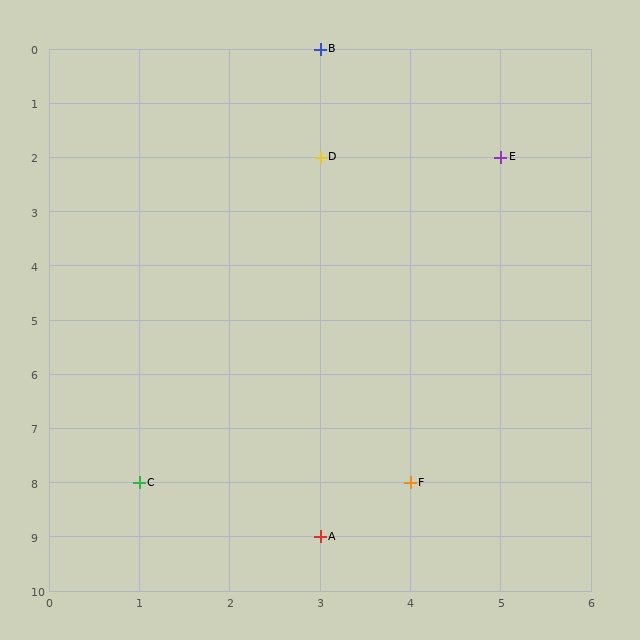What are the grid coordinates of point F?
Point F is at grid coordinates (4, 8).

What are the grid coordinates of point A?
Point A is at grid coordinates (3, 9).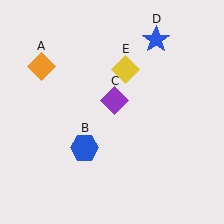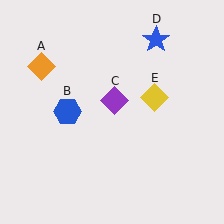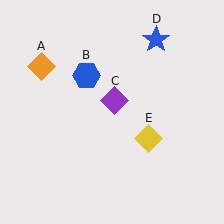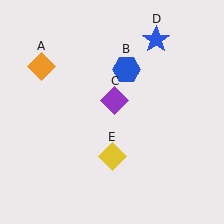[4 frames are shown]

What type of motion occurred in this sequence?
The blue hexagon (object B), yellow diamond (object E) rotated clockwise around the center of the scene.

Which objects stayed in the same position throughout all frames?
Orange diamond (object A) and purple diamond (object C) and blue star (object D) remained stationary.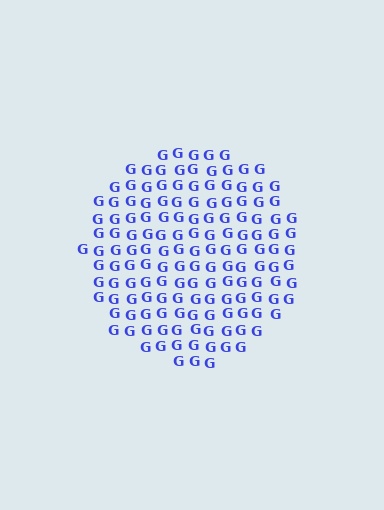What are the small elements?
The small elements are letter G's.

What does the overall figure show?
The overall figure shows a circle.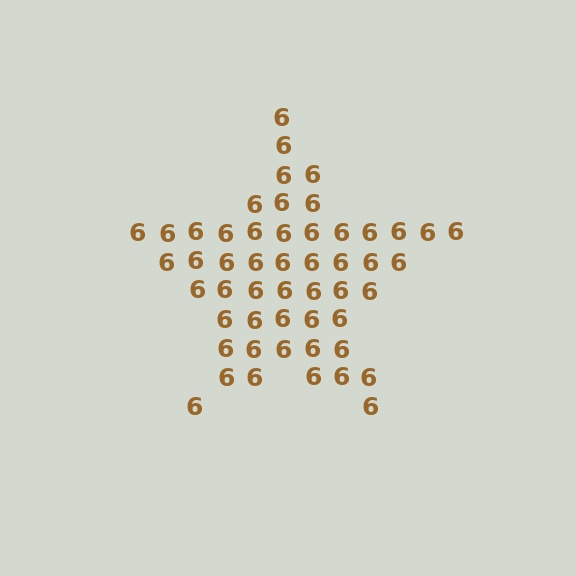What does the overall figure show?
The overall figure shows a star.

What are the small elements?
The small elements are digit 6's.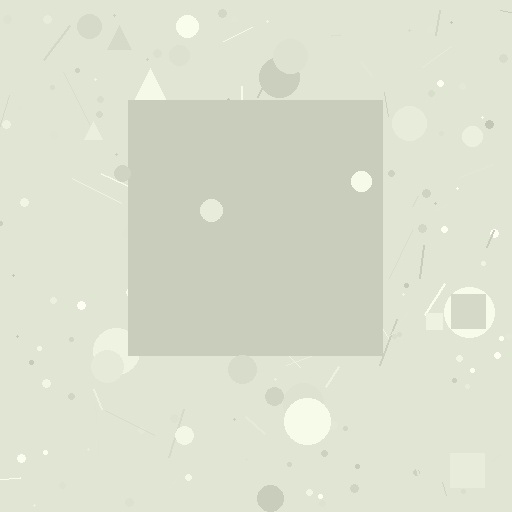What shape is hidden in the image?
A square is hidden in the image.